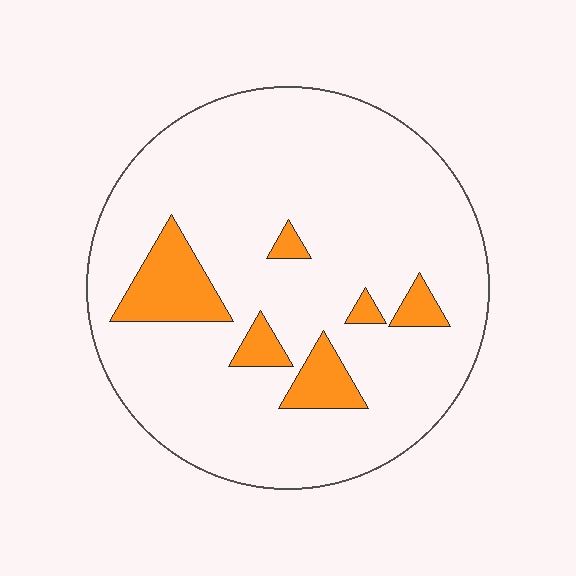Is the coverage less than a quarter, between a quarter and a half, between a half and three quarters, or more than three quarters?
Less than a quarter.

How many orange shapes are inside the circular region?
6.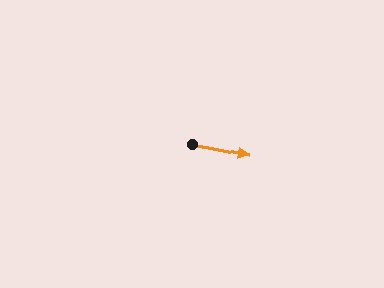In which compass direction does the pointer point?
East.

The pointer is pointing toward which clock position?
Roughly 3 o'clock.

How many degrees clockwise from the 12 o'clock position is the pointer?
Approximately 102 degrees.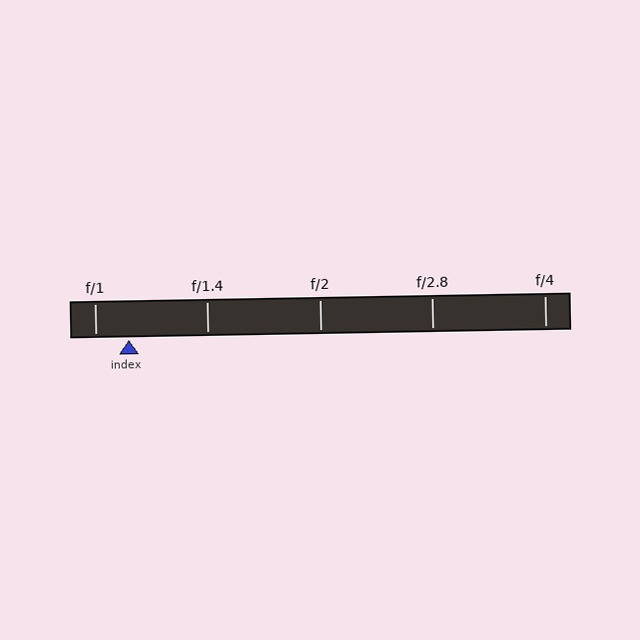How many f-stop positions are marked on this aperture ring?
There are 5 f-stop positions marked.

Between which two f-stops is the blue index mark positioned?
The index mark is between f/1 and f/1.4.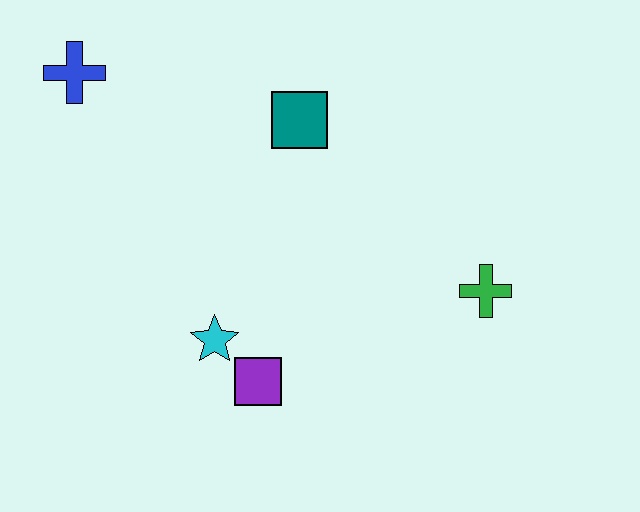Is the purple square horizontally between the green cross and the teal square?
No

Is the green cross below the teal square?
Yes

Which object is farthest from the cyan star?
The blue cross is farthest from the cyan star.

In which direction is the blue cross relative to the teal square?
The blue cross is to the left of the teal square.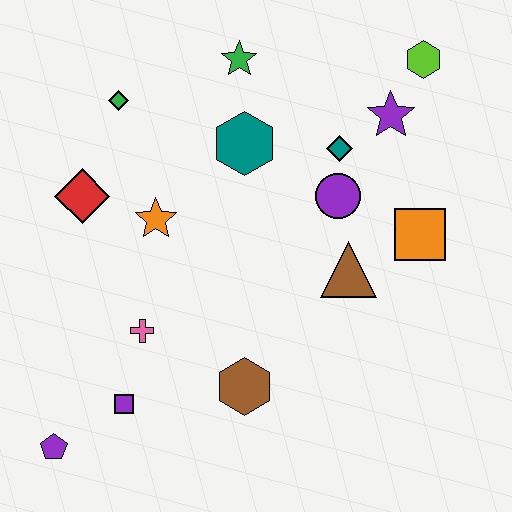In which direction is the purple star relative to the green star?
The purple star is to the right of the green star.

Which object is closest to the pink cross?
The purple square is closest to the pink cross.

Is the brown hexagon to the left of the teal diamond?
Yes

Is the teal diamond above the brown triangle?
Yes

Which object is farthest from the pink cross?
The lime hexagon is farthest from the pink cross.